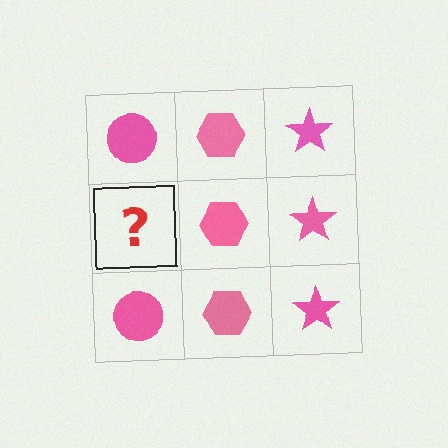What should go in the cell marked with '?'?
The missing cell should contain a pink circle.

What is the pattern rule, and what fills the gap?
The rule is that each column has a consistent shape. The gap should be filled with a pink circle.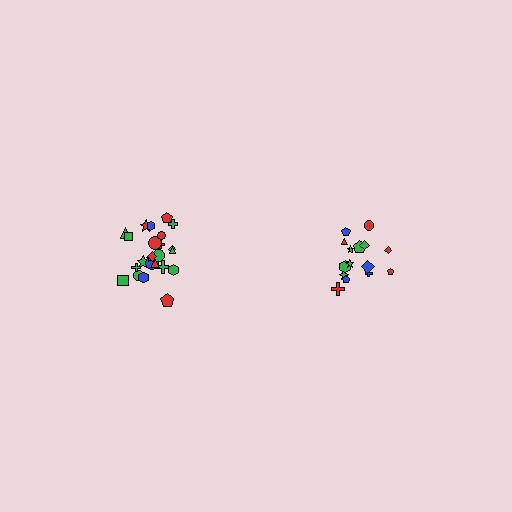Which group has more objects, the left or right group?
The left group.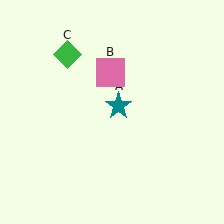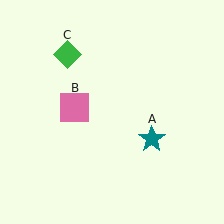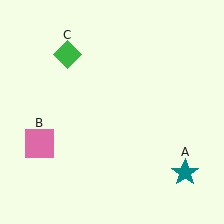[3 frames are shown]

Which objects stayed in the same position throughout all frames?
Green diamond (object C) remained stationary.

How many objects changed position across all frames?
2 objects changed position: teal star (object A), pink square (object B).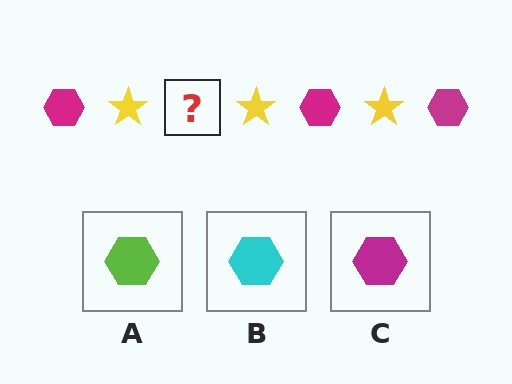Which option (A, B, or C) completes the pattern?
C.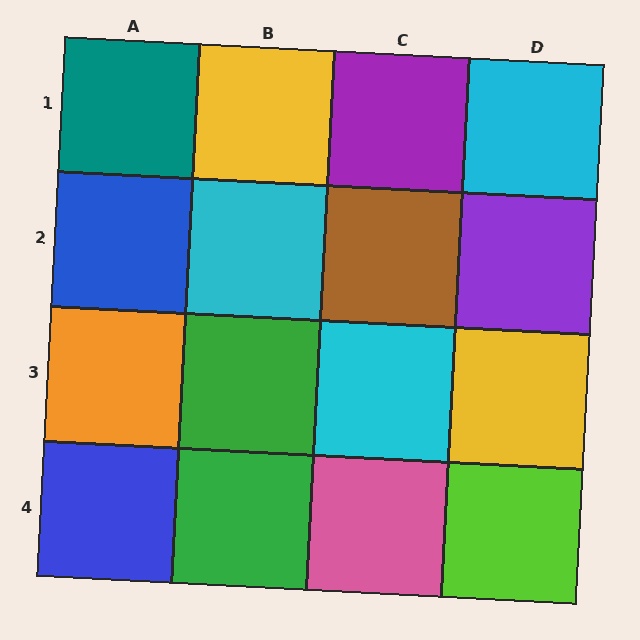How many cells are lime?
1 cell is lime.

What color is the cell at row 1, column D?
Cyan.